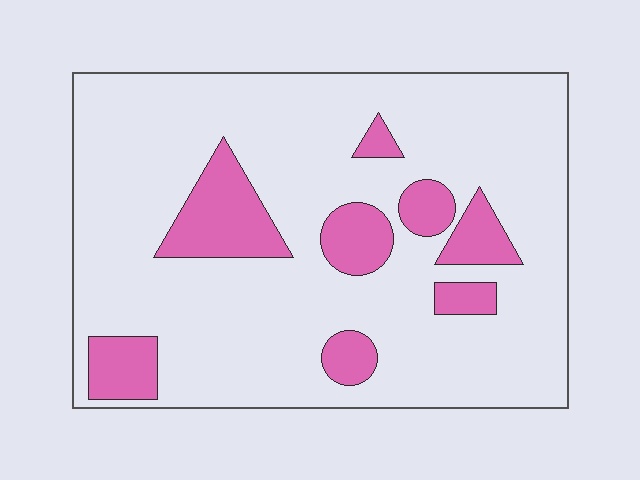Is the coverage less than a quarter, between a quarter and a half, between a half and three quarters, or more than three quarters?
Less than a quarter.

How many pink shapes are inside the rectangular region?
8.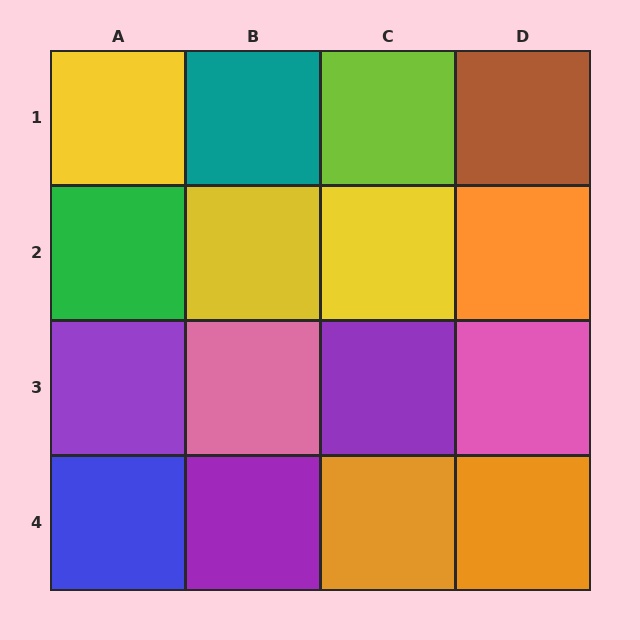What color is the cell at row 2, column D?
Orange.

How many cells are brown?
1 cell is brown.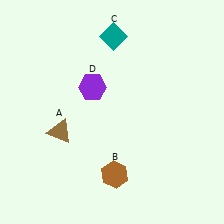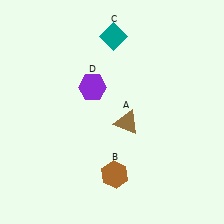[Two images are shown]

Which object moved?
The brown triangle (A) moved right.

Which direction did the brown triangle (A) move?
The brown triangle (A) moved right.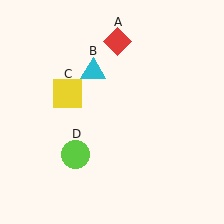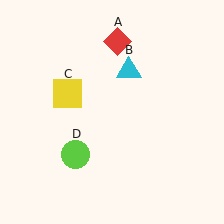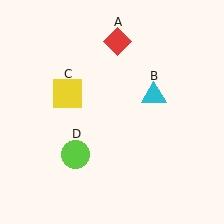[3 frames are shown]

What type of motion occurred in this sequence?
The cyan triangle (object B) rotated clockwise around the center of the scene.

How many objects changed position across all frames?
1 object changed position: cyan triangle (object B).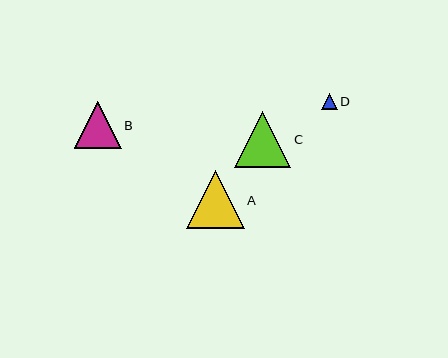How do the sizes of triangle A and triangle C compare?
Triangle A and triangle C are approximately the same size.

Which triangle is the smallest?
Triangle D is the smallest with a size of approximately 16 pixels.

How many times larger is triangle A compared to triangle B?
Triangle A is approximately 1.2 times the size of triangle B.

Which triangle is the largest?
Triangle A is the largest with a size of approximately 58 pixels.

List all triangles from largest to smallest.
From largest to smallest: A, C, B, D.